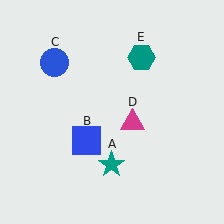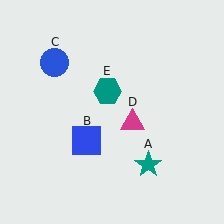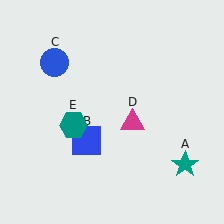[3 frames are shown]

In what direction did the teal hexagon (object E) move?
The teal hexagon (object E) moved down and to the left.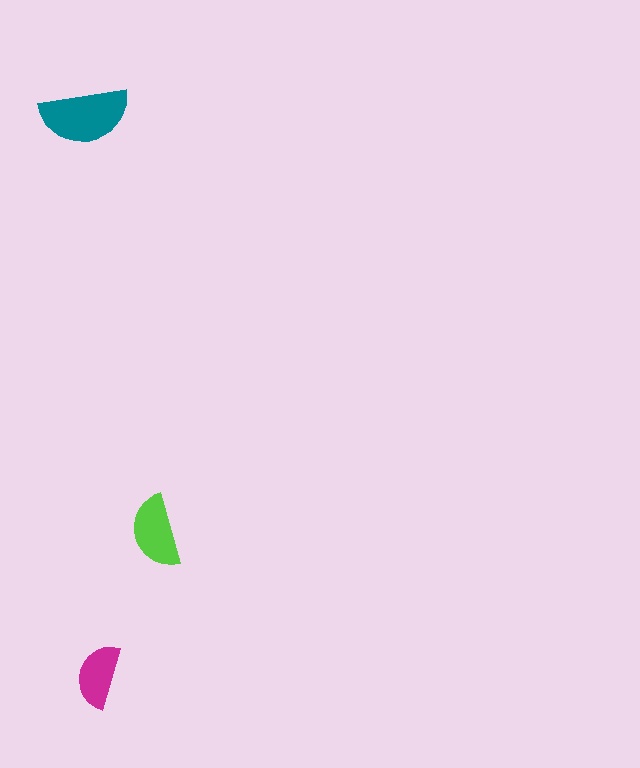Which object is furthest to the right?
The lime semicircle is rightmost.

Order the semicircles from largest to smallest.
the teal one, the lime one, the magenta one.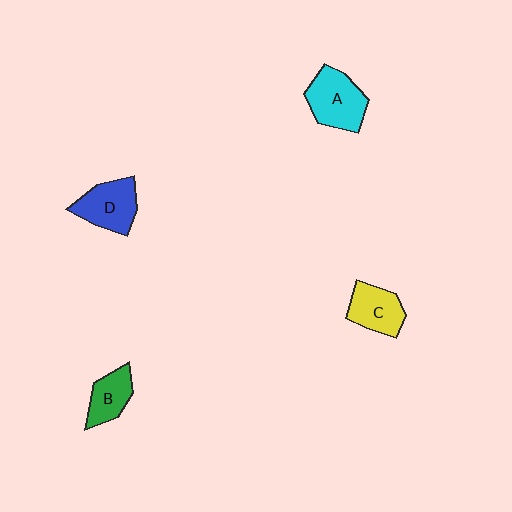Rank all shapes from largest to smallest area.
From largest to smallest: A (cyan), D (blue), C (yellow), B (green).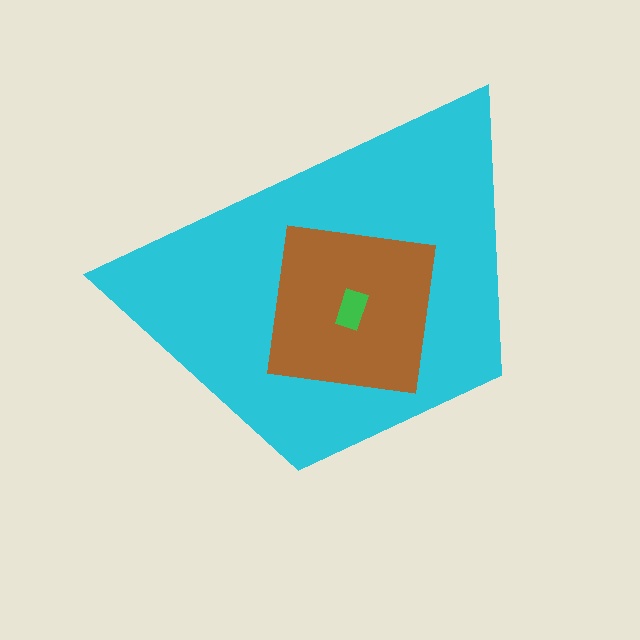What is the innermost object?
The green rectangle.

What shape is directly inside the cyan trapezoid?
The brown square.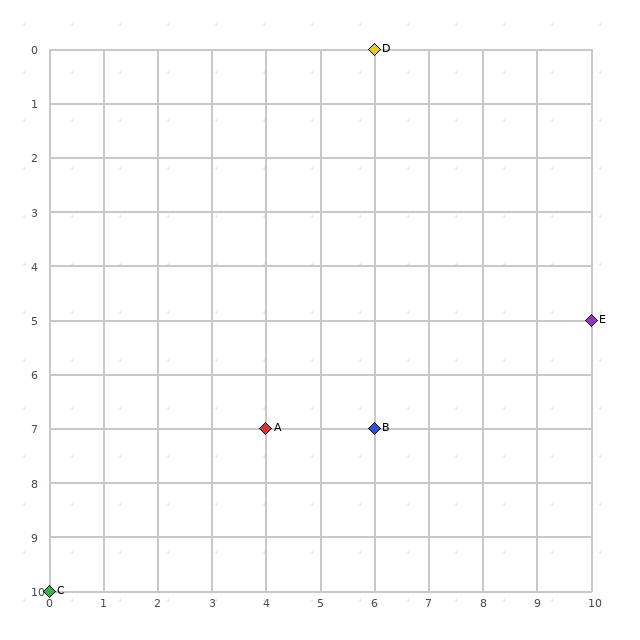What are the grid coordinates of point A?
Point A is at grid coordinates (4, 7).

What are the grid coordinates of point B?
Point B is at grid coordinates (6, 7).